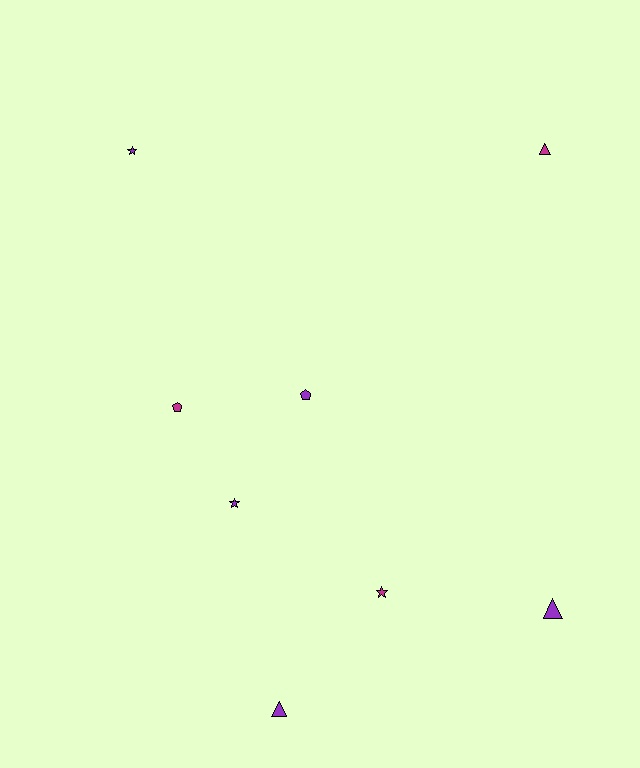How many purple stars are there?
There are 2 purple stars.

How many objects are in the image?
There are 8 objects.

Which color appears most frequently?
Purple, with 5 objects.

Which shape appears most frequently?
Star, with 3 objects.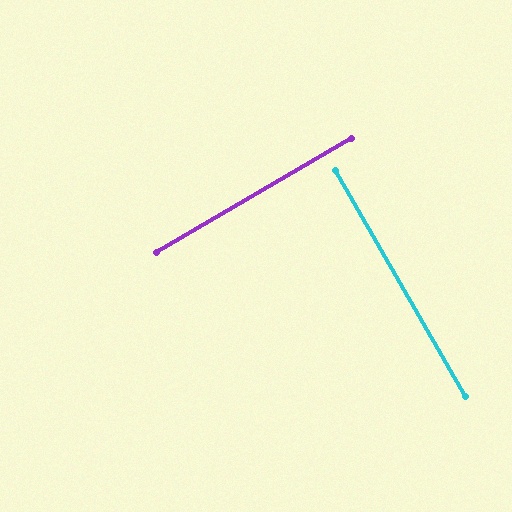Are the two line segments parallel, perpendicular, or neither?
Perpendicular — they meet at approximately 90°.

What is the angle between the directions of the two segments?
Approximately 90 degrees.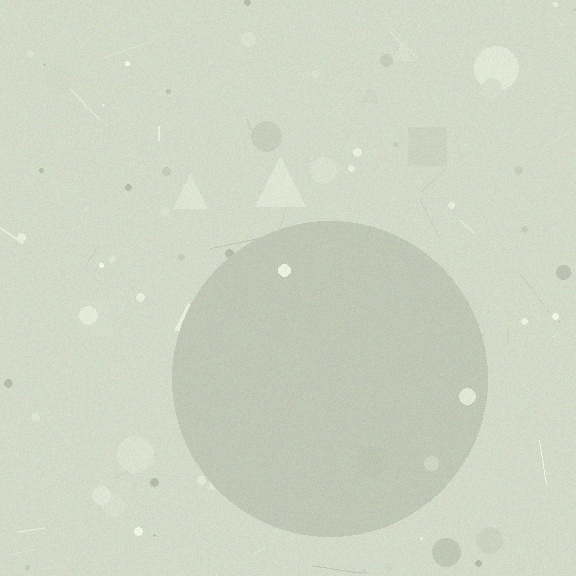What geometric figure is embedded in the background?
A circle is embedded in the background.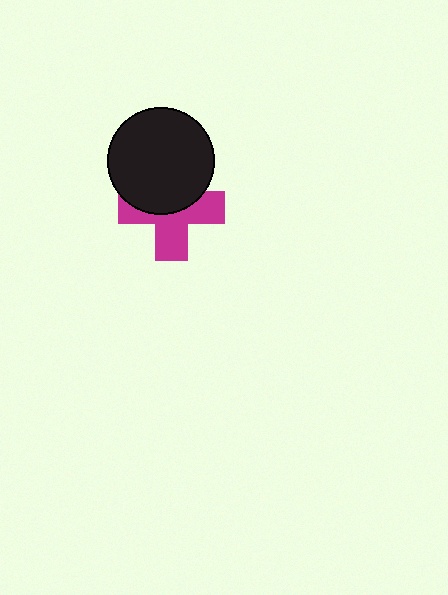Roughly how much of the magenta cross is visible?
About half of it is visible (roughly 54%).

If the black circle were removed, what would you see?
You would see the complete magenta cross.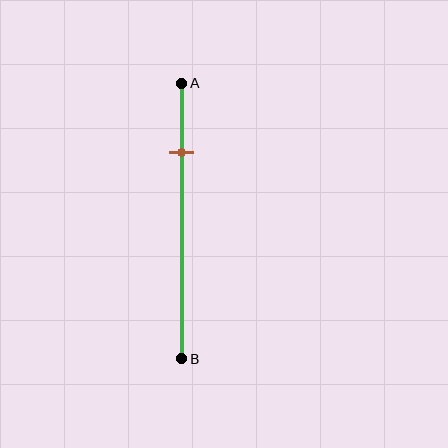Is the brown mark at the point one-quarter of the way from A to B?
Yes, the mark is approximately at the one-quarter point.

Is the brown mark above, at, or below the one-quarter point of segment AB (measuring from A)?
The brown mark is approximately at the one-quarter point of segment AB.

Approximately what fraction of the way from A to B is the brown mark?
The brown mark is approximately 25% of the way from A to B.